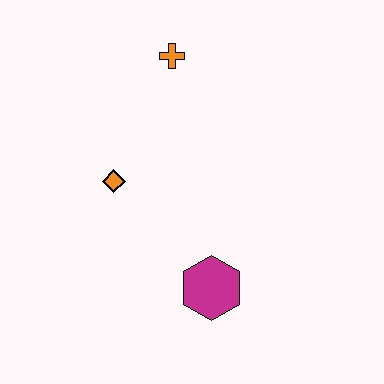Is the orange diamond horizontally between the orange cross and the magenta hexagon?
No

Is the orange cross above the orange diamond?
Yes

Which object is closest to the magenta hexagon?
The orange diamond is closest to the magenta hexagon.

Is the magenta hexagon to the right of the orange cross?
Yes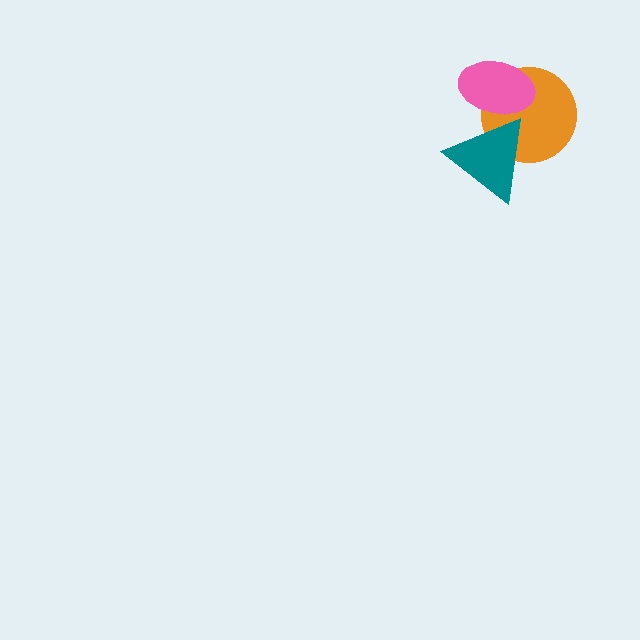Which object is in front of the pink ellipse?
The teal triangle is in front of the pink ellipse.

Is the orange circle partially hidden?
Yes, it is partially covered by another shape.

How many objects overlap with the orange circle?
2 objects overlap with the orange circle.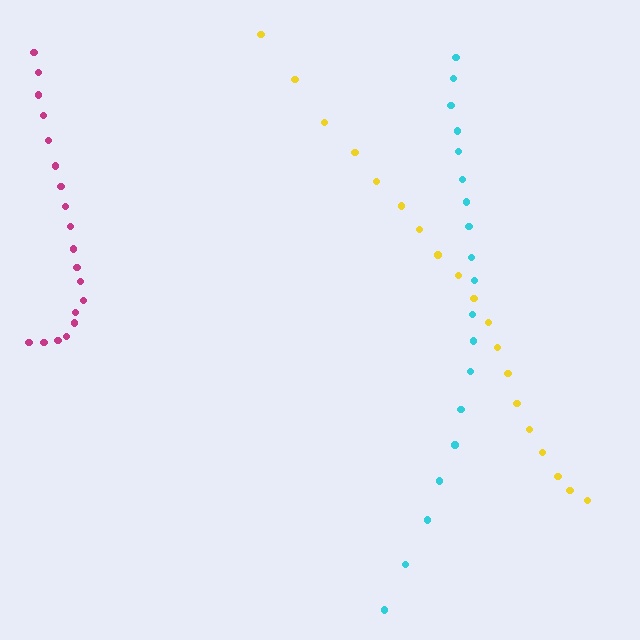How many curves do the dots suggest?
There are 3 distinct paths.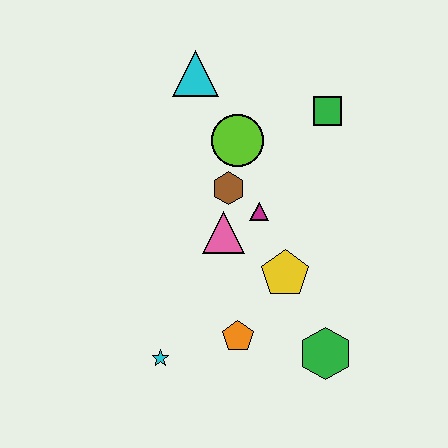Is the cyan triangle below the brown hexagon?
No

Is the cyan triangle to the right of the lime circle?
No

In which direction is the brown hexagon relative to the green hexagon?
The brown hexagon is above the green hexagon.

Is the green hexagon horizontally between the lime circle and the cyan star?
No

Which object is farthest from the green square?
The cyan star is farthest from the green square.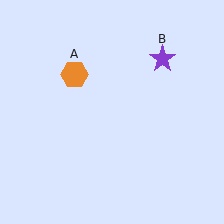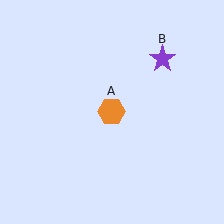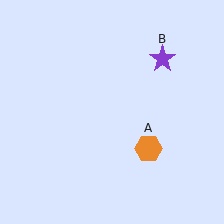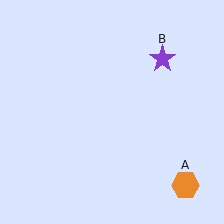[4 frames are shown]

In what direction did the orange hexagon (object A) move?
The orange hexagon (object A) moved down and to the right.